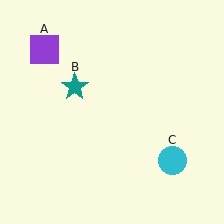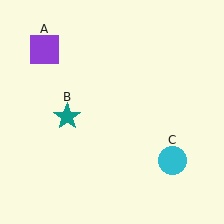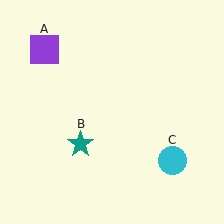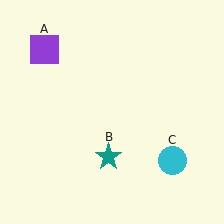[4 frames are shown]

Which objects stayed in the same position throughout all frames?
Purple square (object A) and cyan circle (object C) remained stationary.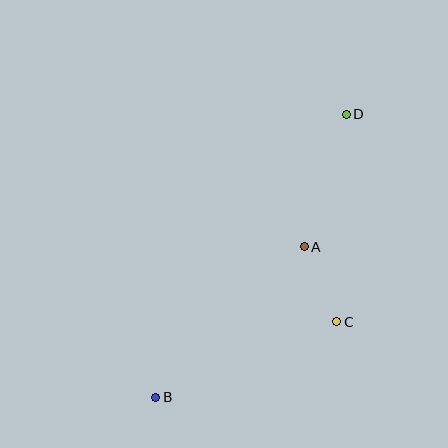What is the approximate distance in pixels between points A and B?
The distance between A and B is approximately 211 pixels.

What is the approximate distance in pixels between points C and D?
The distance between C and D is approximately 208 pixels.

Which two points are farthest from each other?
Points B and D are farthest from each other.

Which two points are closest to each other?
Points A and C are closest to each other.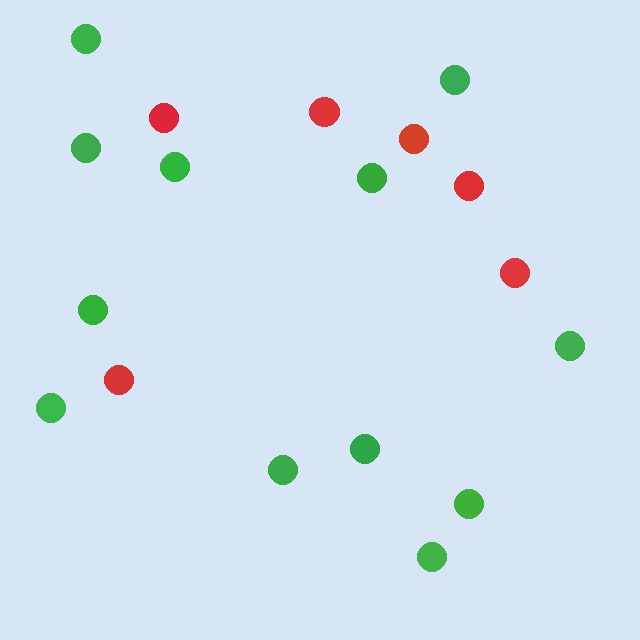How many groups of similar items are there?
There are 2 groups: one group of green circles (12) and one group of red circles (6).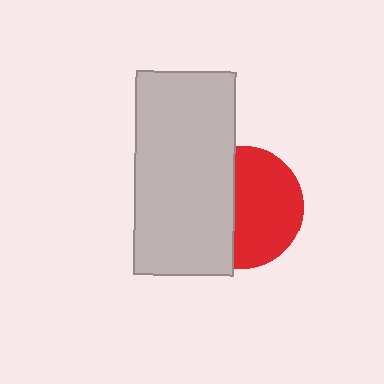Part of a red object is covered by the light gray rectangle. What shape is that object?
It is a circle.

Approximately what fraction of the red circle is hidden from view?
Roughly 42% of the red circle is hidden behind the light gray rectangle.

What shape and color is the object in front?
The object in front is a light gray rectangle.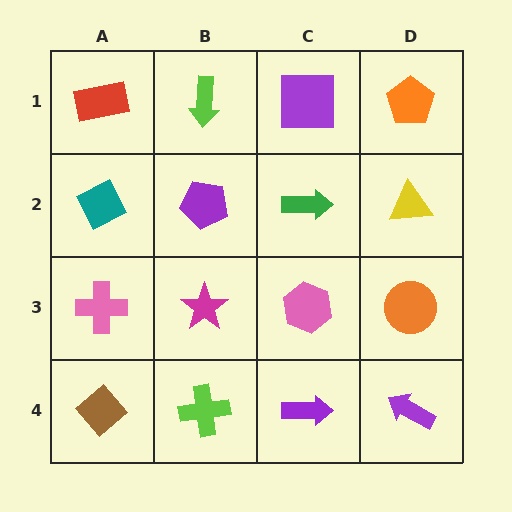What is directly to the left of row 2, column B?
A teal diamond.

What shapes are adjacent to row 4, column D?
An orange circle (row 3, column D), a purple arrow (row 4, column C).